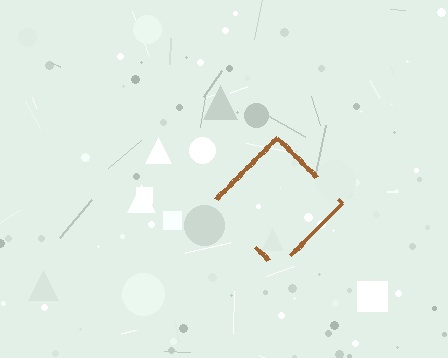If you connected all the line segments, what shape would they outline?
They would outline a diamond.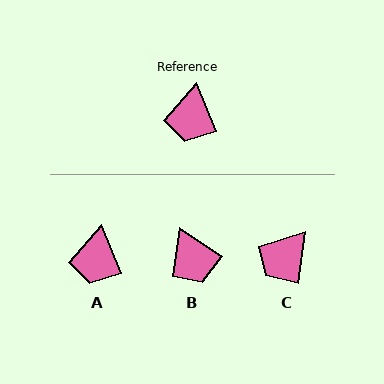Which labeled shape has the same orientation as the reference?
A.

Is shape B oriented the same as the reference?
No, it is off by about 34 degrees.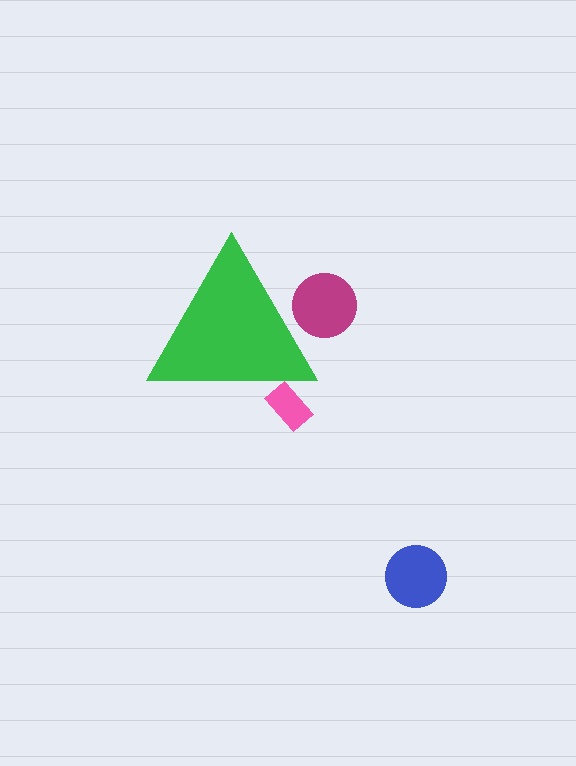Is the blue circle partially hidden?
No, the blue circle is fully visible.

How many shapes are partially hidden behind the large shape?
2 shapes are partially hidden.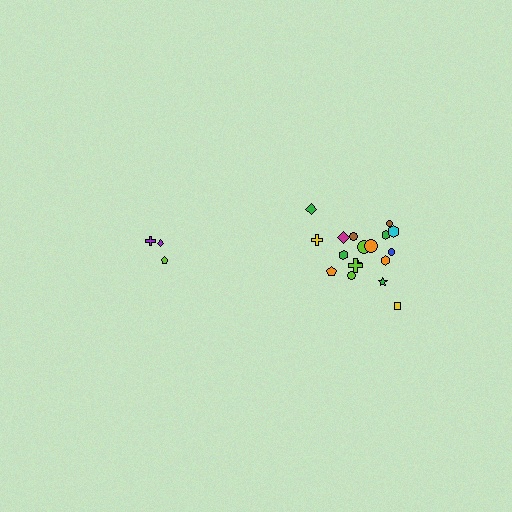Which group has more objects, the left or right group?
The right group.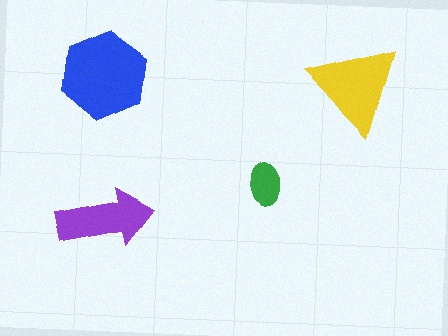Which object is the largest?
The blue hexagon.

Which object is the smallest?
The green ellipse.